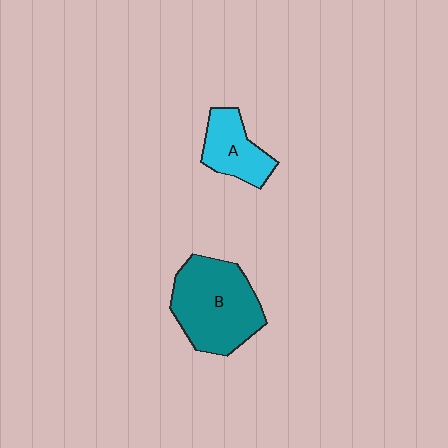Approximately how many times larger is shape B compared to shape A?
Approximately 1.9 times.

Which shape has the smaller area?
Shape A (cyan).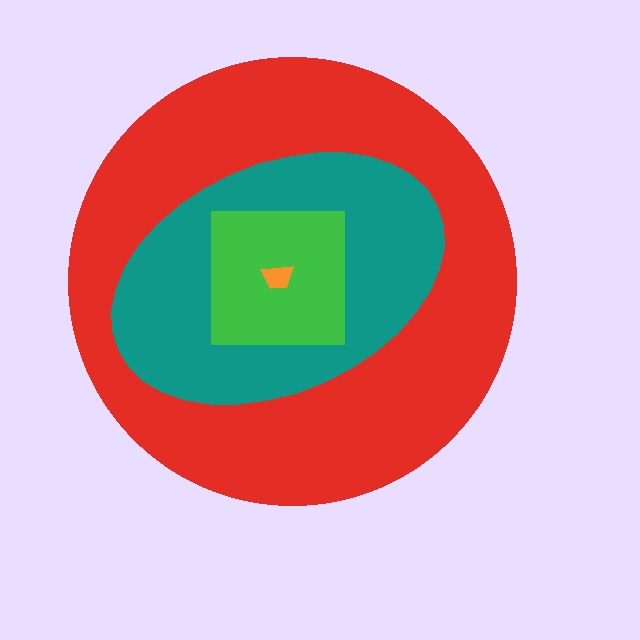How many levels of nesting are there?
4.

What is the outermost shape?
The red circle.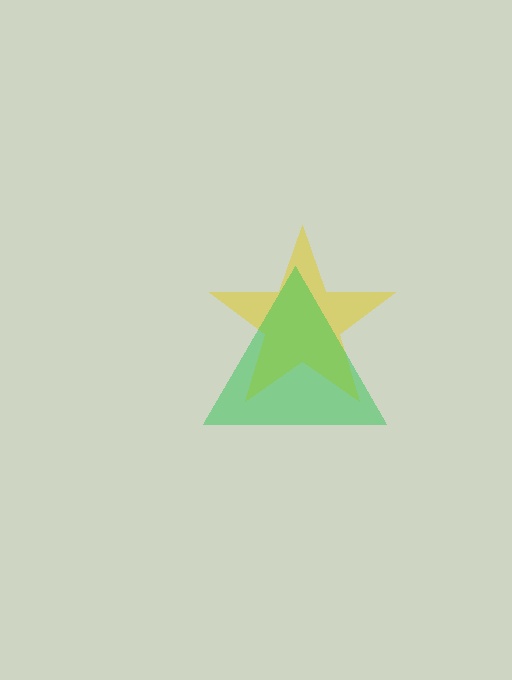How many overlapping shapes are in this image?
There are 2 overlapping shapes in the image.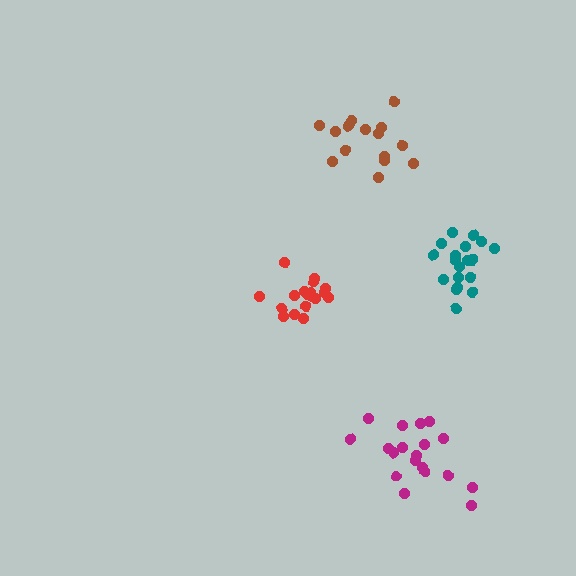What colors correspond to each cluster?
The clusters are colored: red, magenta, teal, brown.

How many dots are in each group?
Group 1: 18 dots, Group 2: 19 dots, Group 3: 20 dots, Group 4: 16 dots (73 total).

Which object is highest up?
The brown cluster is topmost.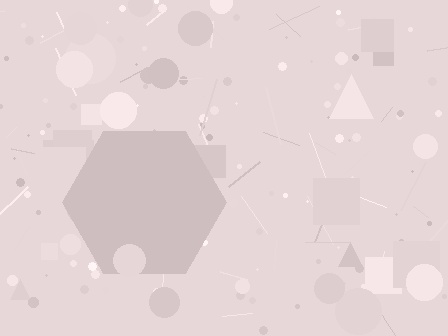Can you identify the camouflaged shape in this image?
The camouflaged shape is a hexagon.